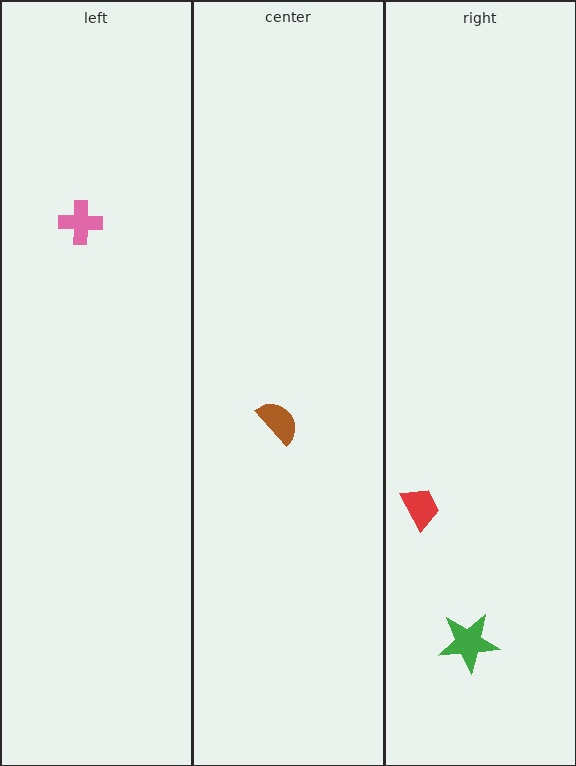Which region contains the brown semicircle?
The center region.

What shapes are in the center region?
The brown semicircle.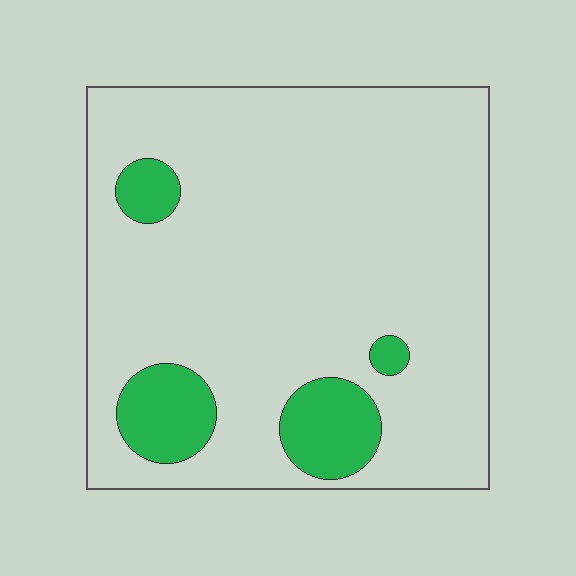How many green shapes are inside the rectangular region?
4.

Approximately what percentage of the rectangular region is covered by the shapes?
Approximately 15%.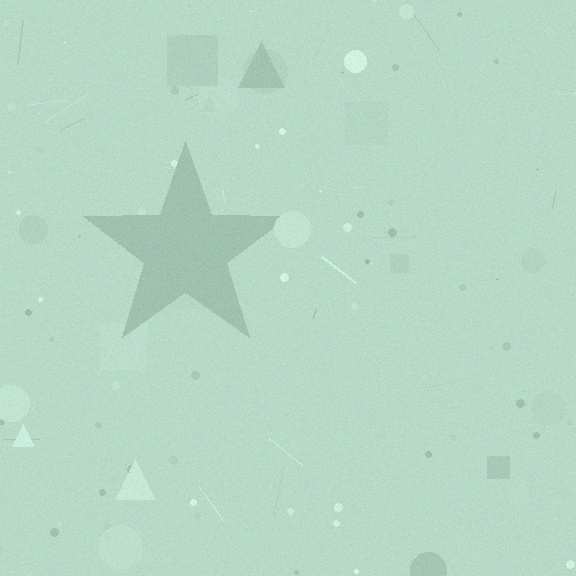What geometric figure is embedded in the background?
A star is embedded in the background.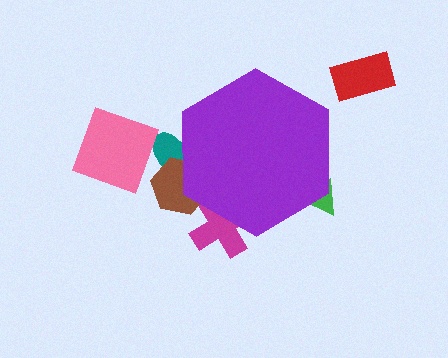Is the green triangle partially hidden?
Yes, the green triangle is partially hidden behind the purple hexagon.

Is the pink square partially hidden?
No, the pink square is fully visible.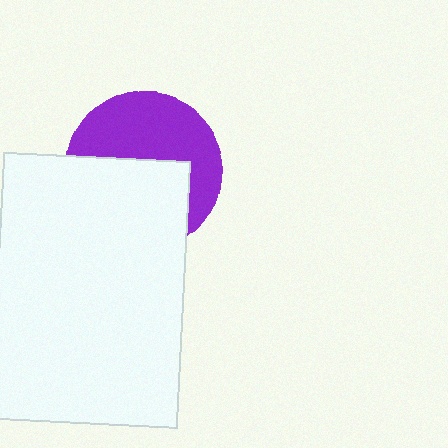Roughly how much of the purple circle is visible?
About half of it is visible (roughly 50%).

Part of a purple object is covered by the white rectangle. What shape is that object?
It is a circle.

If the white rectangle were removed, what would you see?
You would see the complete purple circle.